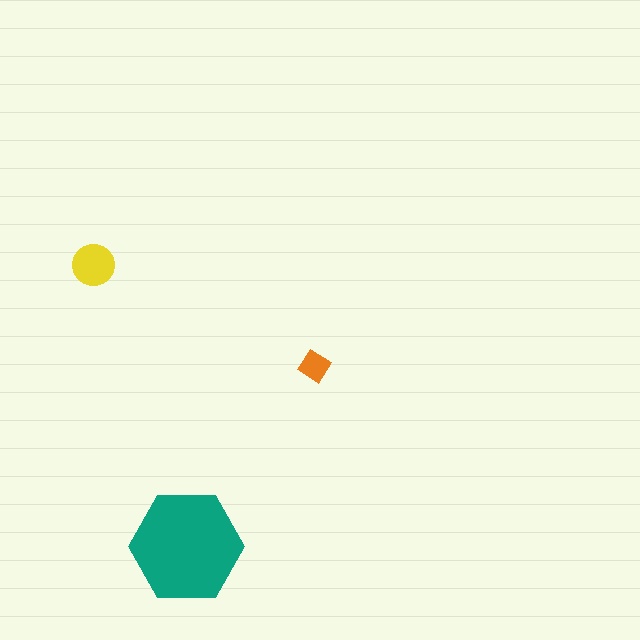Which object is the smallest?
The orange diamond.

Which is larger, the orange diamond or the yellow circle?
The yellow circle.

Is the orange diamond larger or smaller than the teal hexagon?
Smaller.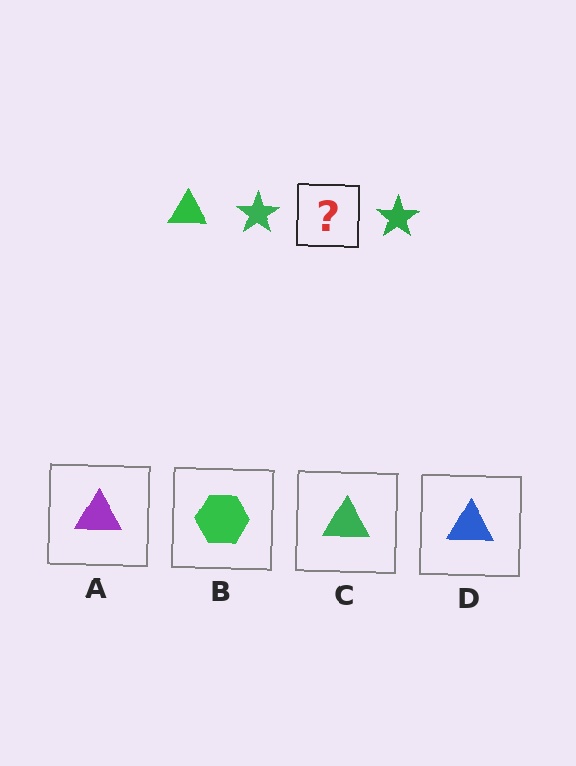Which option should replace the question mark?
Option C.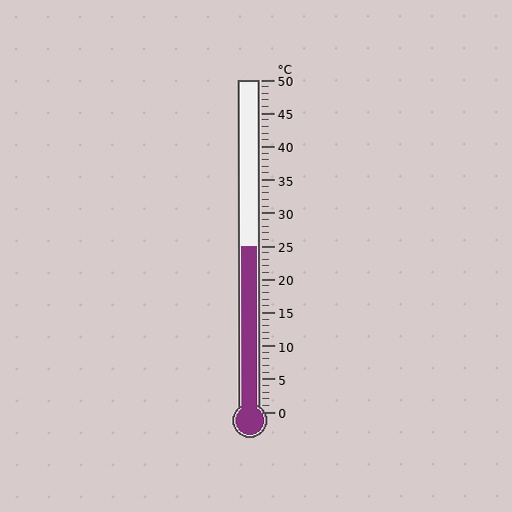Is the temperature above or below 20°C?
The temperature is above 20°C.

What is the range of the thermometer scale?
The thermometer scale ranges from 0°C to 50°C.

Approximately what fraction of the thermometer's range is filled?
The thermometer is filled to approximately 50% of its range.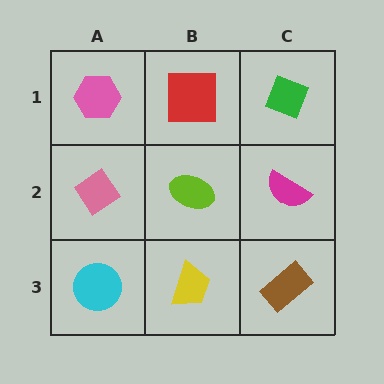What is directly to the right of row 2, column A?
A lime ellipse.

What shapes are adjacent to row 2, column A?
A pink hexagon (row 1, column A), a cyan circle (row 3, column A), a lime ellipse (row 2, column B).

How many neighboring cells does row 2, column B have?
4.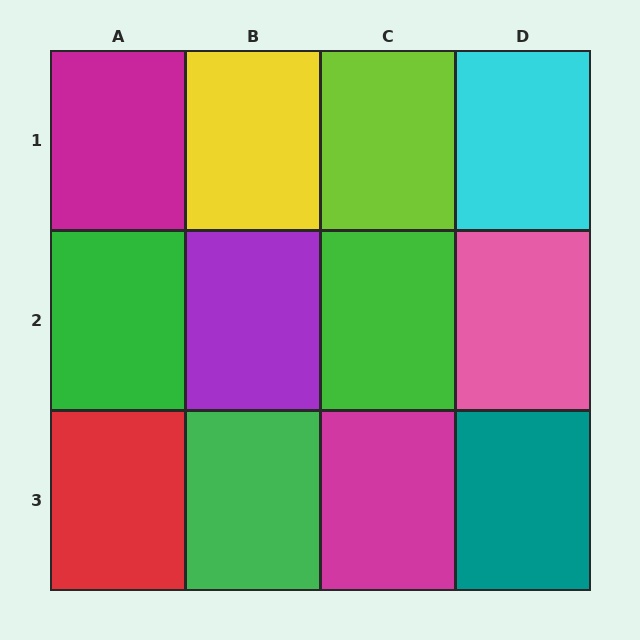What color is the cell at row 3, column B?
Green.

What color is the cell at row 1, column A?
Magenta.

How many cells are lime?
1 cell is lime.